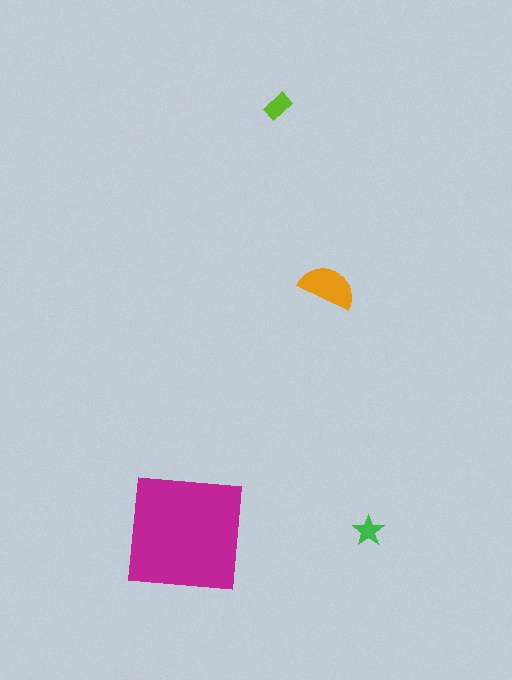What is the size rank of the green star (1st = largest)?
4th.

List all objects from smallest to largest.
The green star, the lime rectangle, the orange semicircle, the magenta square.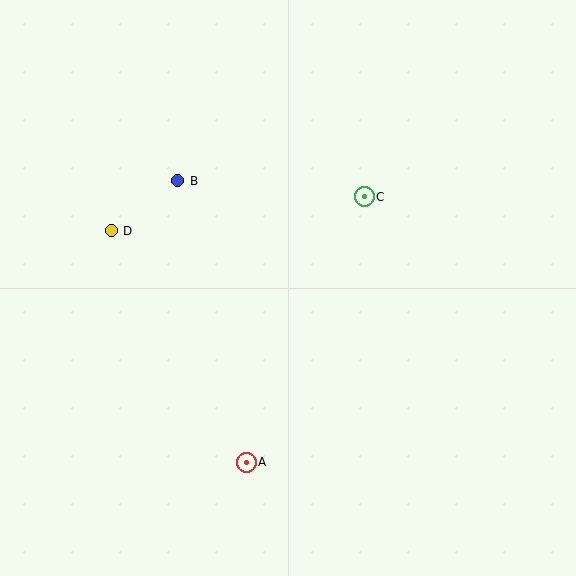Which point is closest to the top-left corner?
Point B is closest to the top-left corner.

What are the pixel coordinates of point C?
Point C is at (364, 197).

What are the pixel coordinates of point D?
Point D is at (111, 231).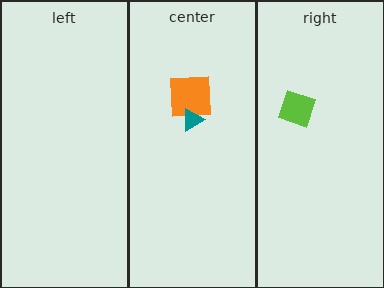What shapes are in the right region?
The lime diamond.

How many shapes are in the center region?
2.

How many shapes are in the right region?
1.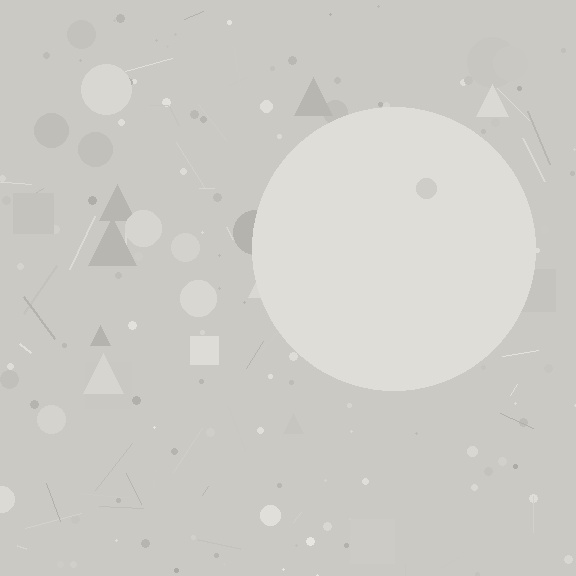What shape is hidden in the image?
A circle is hidden in the image.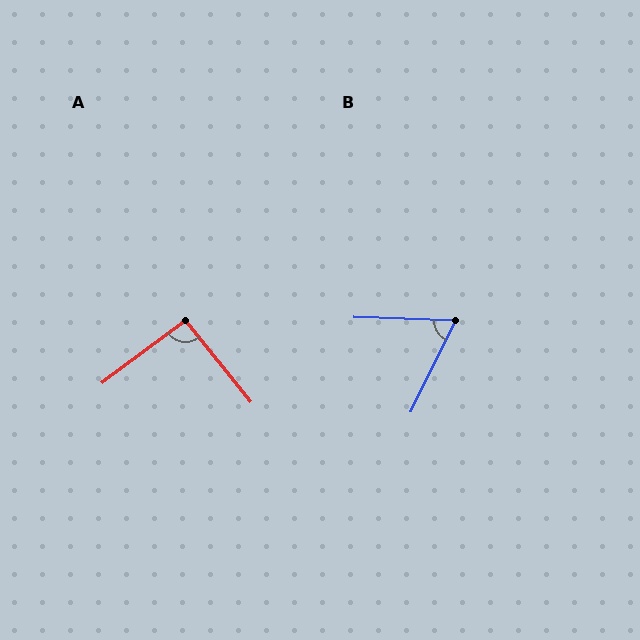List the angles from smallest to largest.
B (66°), A (92°).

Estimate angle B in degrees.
Approximately 66 degrees.